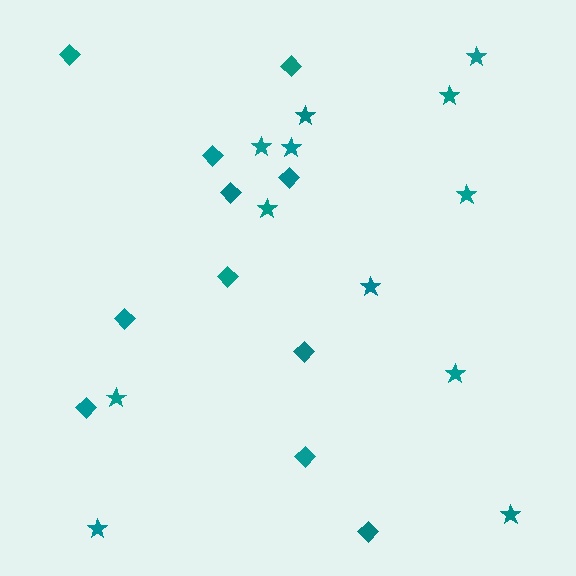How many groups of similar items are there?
There are 2 groups: one group of diamonds (11) and one group of stars (12).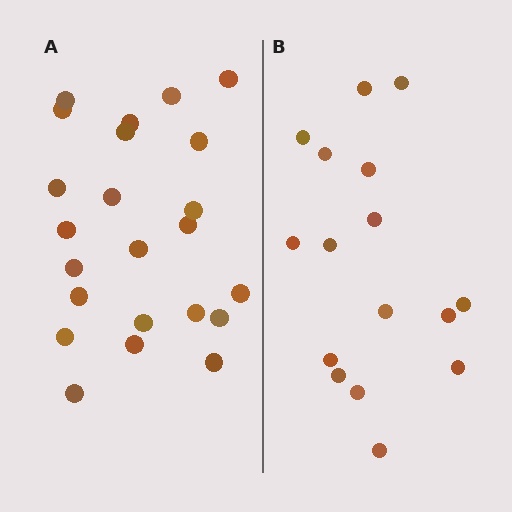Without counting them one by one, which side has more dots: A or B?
Region A (the left region) has more dots.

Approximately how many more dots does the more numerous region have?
Region A has roughly 8 or so more dots than region B.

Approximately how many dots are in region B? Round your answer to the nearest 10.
About 20 dots. (The exact count is 16, which rounds to 20.)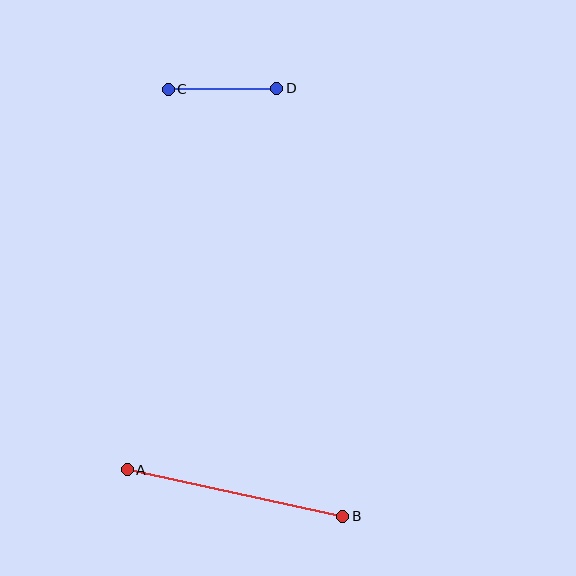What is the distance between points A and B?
The distance is approximately 221 pixels.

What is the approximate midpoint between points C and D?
The midpoint is at approximately (222, 89) pixels.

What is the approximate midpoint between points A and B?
The midpoint is at approximately (235, 493) pixels.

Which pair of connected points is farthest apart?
Points A and B are farthest apart.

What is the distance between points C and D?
The distance is approximately 108 pixels.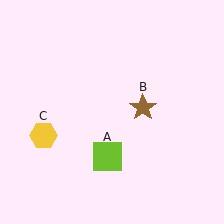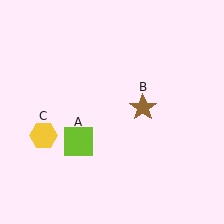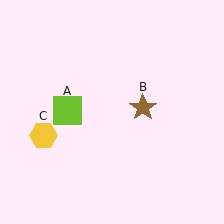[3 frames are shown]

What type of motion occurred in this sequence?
The lime square (object A) rotated clockwise around the center of the scene.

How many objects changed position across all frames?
1 object changed position: lime square (object A).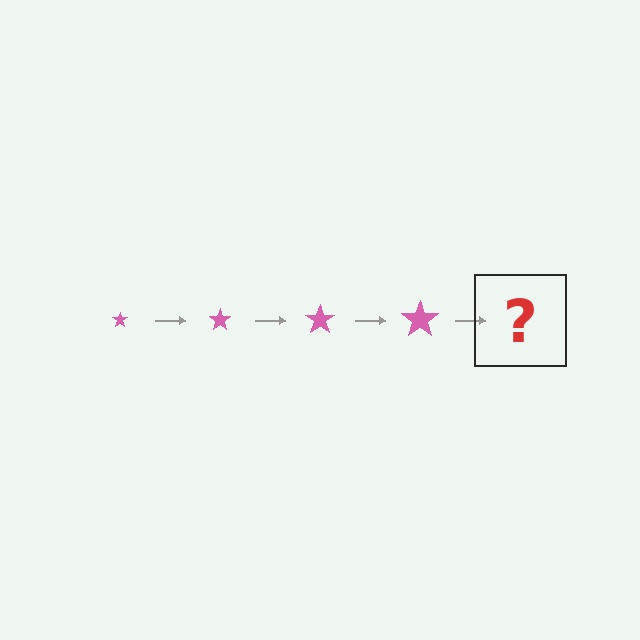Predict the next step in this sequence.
The next step is a pink star, larger than the previous one.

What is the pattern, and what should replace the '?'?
The pattern is that the star gets progressively larger each step. The '?' should be a pink star, larger than the previous one.